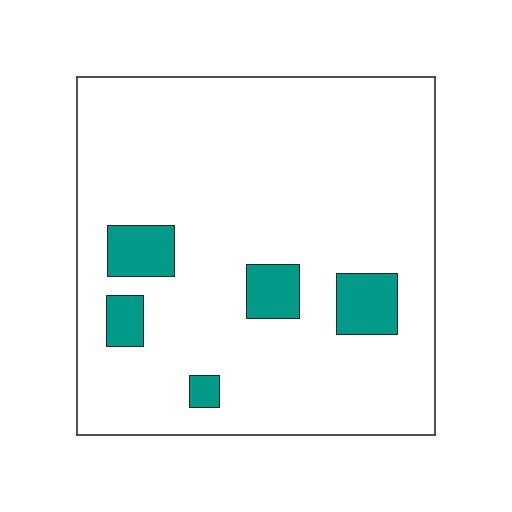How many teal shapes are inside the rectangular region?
5.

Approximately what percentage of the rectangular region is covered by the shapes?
Approximately 10%.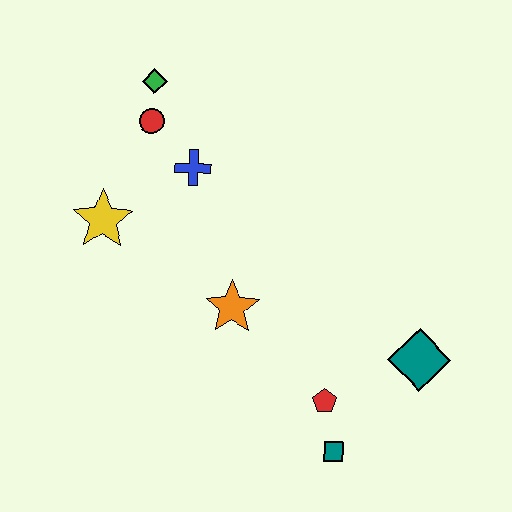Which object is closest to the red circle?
The green diamond is closest to the red circle.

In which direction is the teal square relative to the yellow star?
The teal square is to the right of the yellow star.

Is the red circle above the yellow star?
Yes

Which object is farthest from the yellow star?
The teal diamond is farthest from the yellow star.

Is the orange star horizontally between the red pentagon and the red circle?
Yes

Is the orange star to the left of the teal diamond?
Yes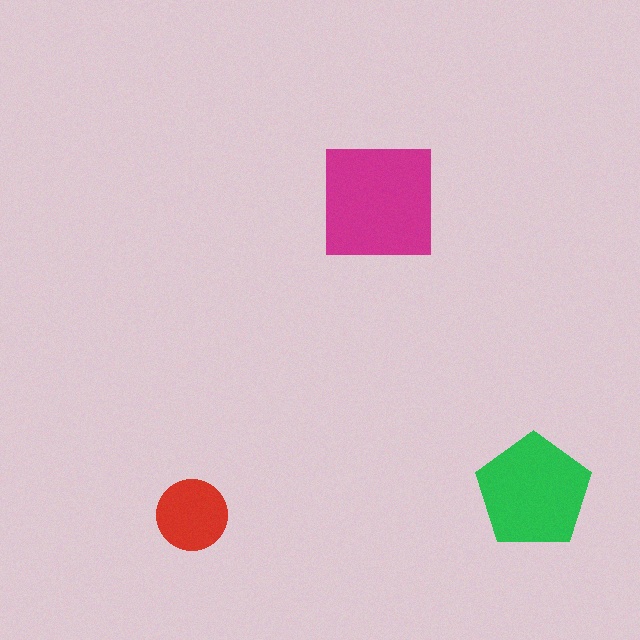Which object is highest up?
The magenta square is topmost.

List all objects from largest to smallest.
The magenta square, the green pentagon, the red circle.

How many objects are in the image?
There are 3 objects in the image.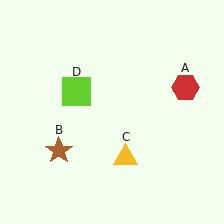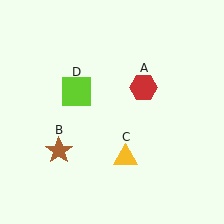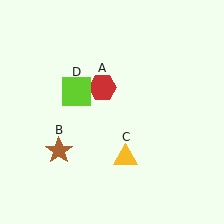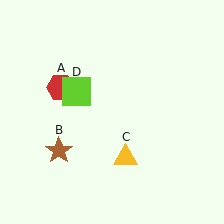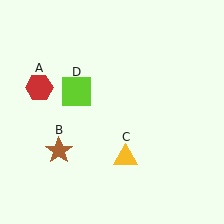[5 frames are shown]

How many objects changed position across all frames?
1 object changed position: red hexagon (object A).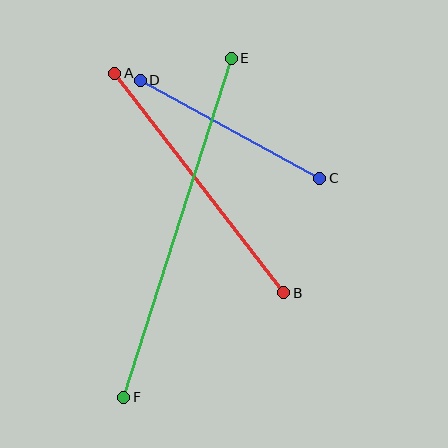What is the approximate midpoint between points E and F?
The midpoint is at approximately (178, 228) pixels.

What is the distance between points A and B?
The distance is approximately 277 pixels.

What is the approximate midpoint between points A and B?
The midpoint is at approximately (199, 183) pixels.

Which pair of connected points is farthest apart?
Points E and F are farthest apart.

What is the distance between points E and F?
The distance is approximately 356 pixels.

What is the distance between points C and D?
The distance is approximately 204 pixels.